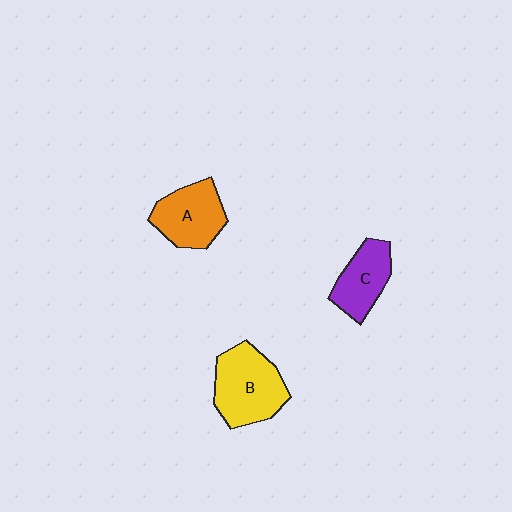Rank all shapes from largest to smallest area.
From largest to smallest: B (yellow), A (orange), C (purple).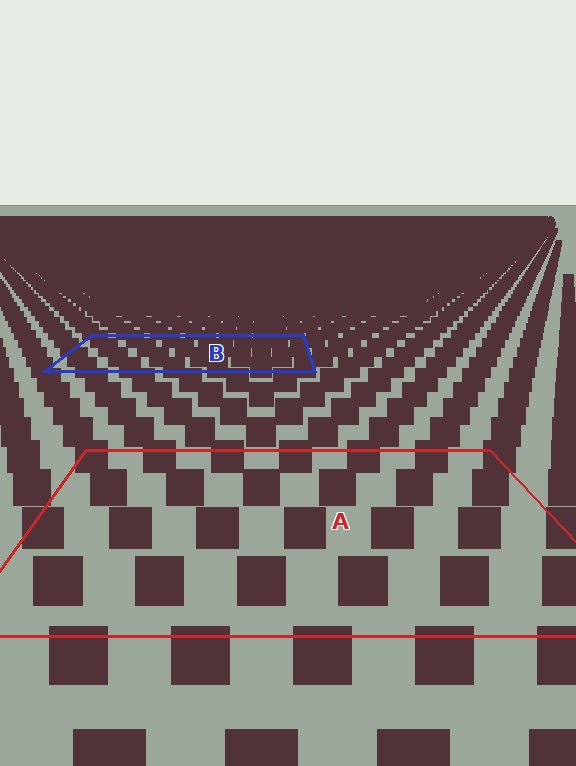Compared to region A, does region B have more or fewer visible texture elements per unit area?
Region B has more texture elements per unit area — they are packed more densely because it is farther away.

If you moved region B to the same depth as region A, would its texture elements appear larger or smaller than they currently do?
They would appear larger. At a closer depth, the same texture elements are projected at a bigger on-screen size.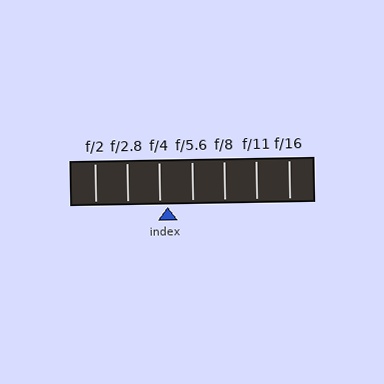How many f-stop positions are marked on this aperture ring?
There are 7 f-stop positions marked.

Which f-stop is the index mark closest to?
The index mark is closest to f/4.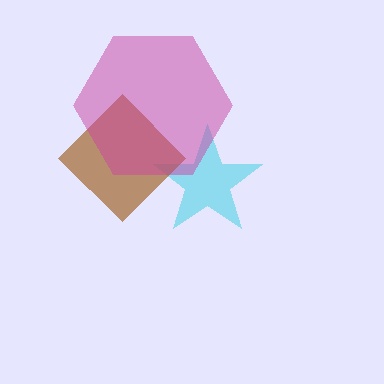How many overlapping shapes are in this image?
There are 3 overlapping shapes in the image.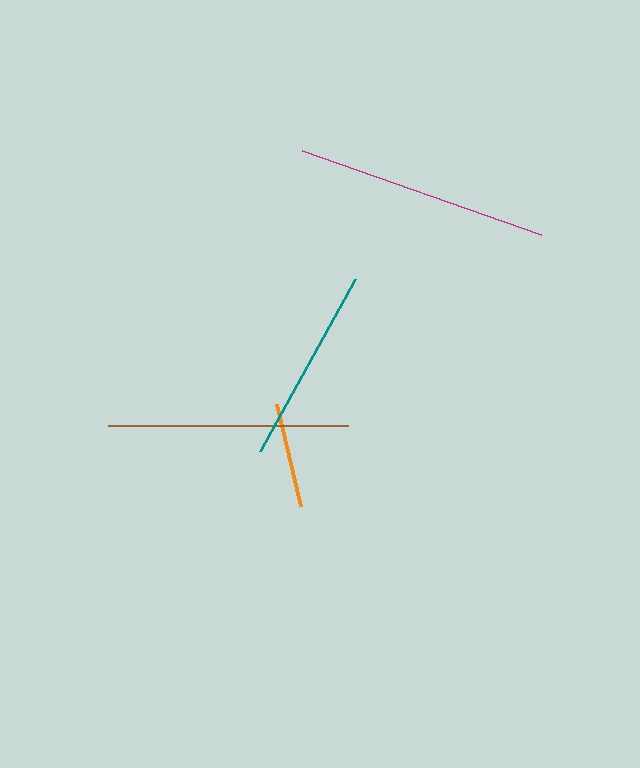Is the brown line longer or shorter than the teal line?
The brown line is longer than the teal line.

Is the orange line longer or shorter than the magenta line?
The magenta line is longer than the orange line.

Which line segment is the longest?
The magenta line is the longest at approximately 253 pixels.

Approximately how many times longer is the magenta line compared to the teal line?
The magenta line is approximately 1.3 times the length of the teal line.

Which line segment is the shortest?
The orange line is the shortest at approximately 105 pixels.